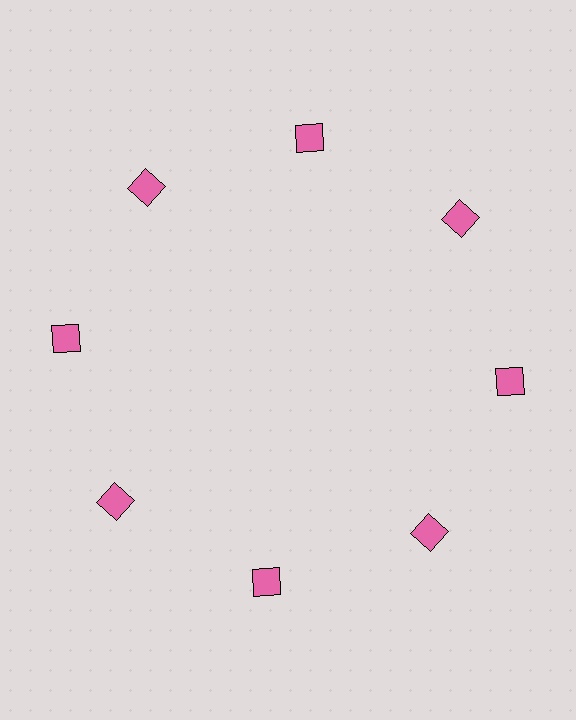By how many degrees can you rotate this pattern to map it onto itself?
The pattern maps onto itself every 45 degrees of rotation.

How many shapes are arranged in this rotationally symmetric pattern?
There are 8 shapes, arranged in 8 groups of 1.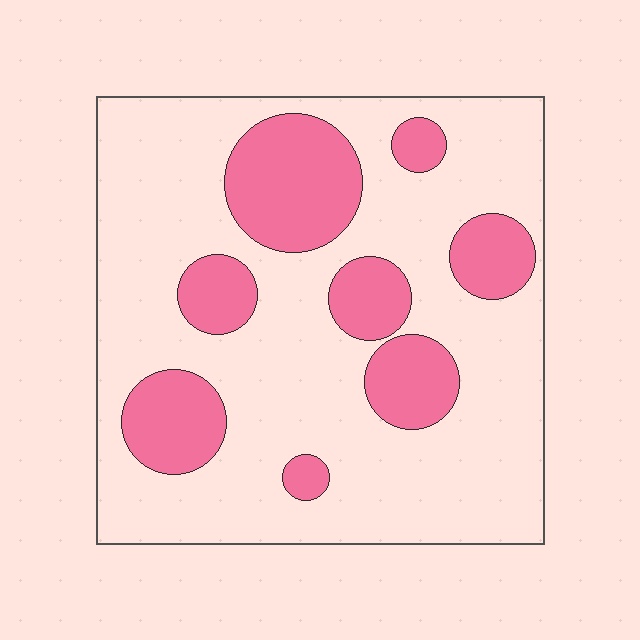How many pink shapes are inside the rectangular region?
8.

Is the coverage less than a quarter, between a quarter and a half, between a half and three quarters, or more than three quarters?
Between a quarter and a half.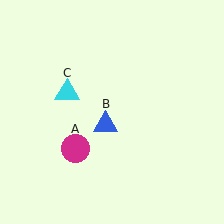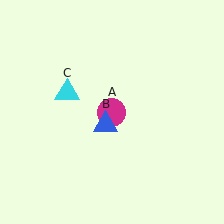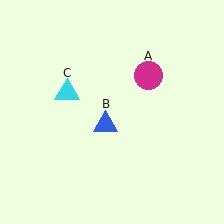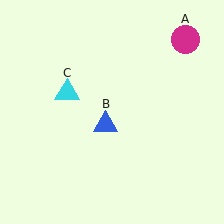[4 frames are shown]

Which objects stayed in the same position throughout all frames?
Blue triangle (object B) and cyan triangle (object C) remained stationary.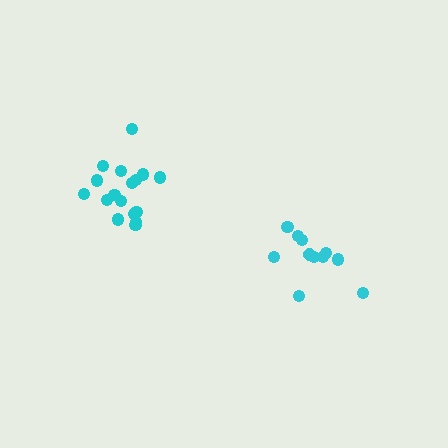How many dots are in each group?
Group 1: 17 dots, Group 2: 11 dots (28 total).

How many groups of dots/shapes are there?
There are 2 groups.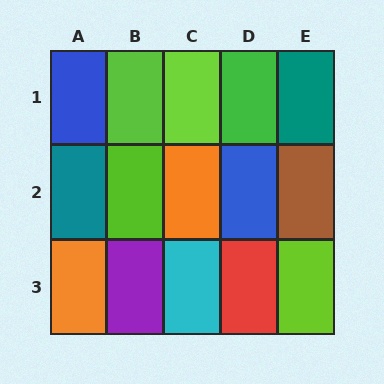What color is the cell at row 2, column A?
Teal.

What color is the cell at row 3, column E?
Lime.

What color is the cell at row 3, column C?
Cyan.